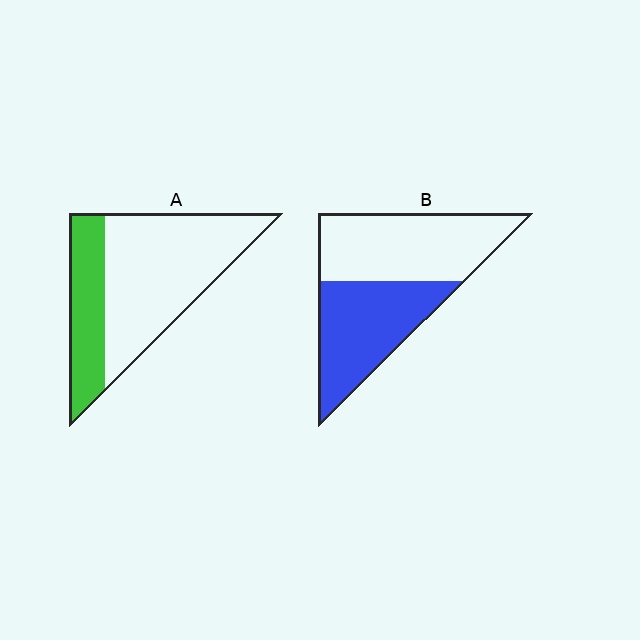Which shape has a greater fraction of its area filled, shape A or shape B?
Shape B.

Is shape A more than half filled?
No.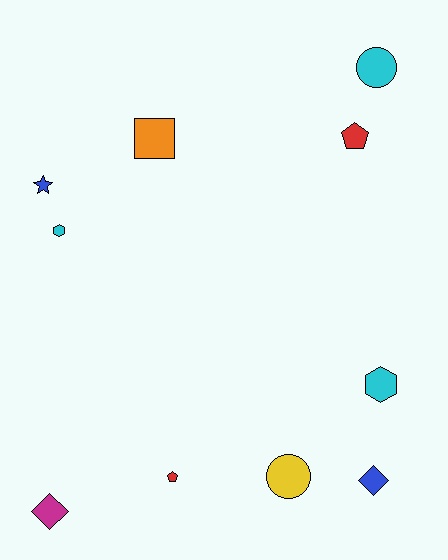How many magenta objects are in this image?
There is 1 magenta object.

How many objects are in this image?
There are 10 objects.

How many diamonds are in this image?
There are 2 diamonds.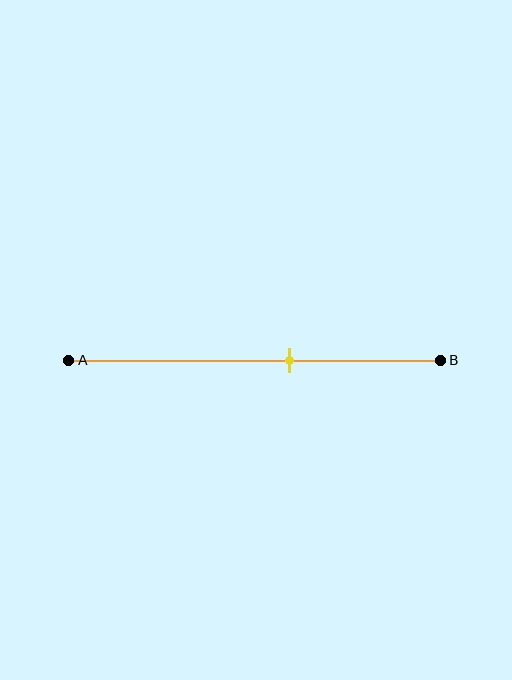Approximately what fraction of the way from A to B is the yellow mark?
The yellow mark is approximately 60% of the way from A to B.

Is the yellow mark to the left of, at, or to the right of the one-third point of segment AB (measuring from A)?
The yellow mark is to the right of the one-third point of segment AB.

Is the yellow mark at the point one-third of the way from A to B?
No, the mark is at about 60% from A, not at the 33% one-third point.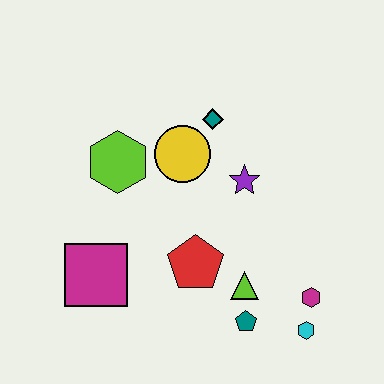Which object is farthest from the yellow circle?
The cyan hexagon is farthest from the yellow circle.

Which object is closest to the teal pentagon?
The lime triangle is closest to the teal pentagon.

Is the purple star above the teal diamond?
No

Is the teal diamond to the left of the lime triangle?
Yes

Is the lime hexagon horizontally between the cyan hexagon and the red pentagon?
No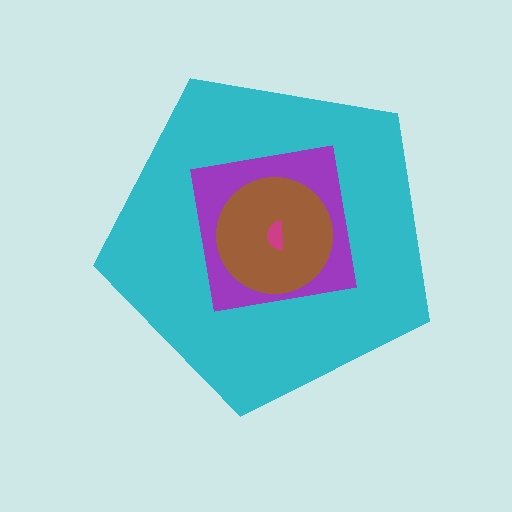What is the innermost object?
The magenta semicircle.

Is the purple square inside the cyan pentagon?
Yes.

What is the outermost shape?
The cyan pentagon.